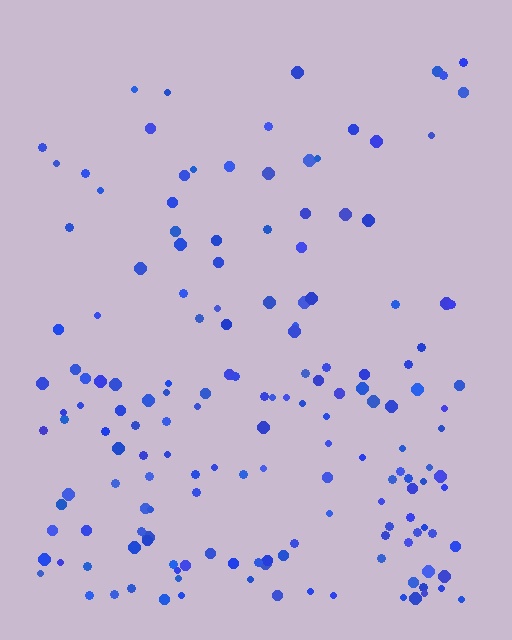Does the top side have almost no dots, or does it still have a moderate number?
Still a moderate number, just noticeably fewer than the bottom.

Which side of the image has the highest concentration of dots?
The bottom.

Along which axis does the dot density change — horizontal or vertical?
Vertical.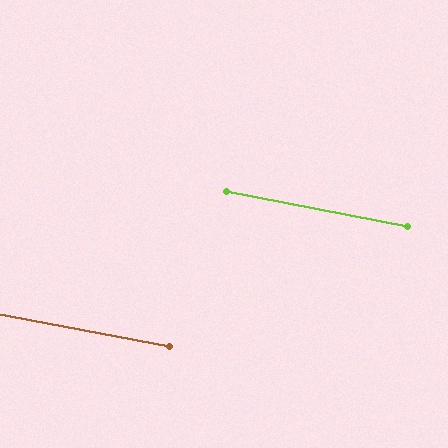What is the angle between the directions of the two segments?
Approximately 0 degrees.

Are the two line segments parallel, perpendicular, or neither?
Parallel — their directions differ by only 0.3°.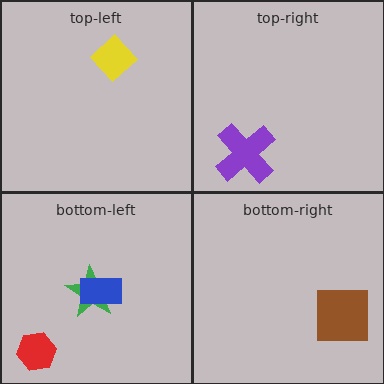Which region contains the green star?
The bottom-left region.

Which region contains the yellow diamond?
The top-left region.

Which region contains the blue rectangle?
The bottom-left region.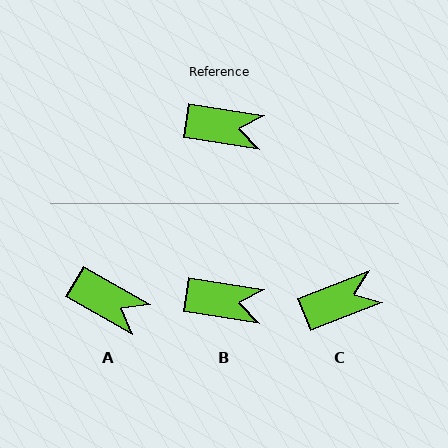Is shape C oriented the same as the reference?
No, it is off by about 30 degrees.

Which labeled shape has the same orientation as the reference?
B.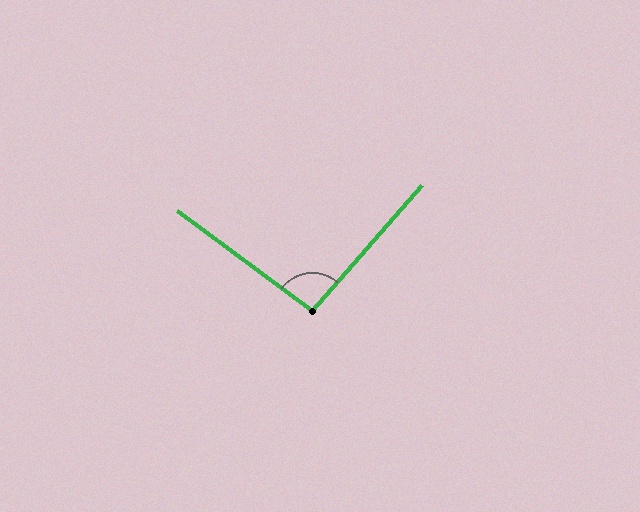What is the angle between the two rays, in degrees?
Approximately 95 degrees.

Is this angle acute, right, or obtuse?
It is approximately a right angle.